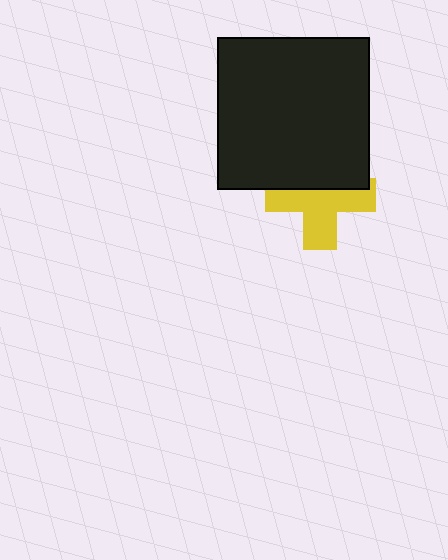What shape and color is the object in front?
The object in front is a black square.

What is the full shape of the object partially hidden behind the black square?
The partially hidden object is a yellow cross.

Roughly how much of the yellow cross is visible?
About half of it is visible (roughly 60%).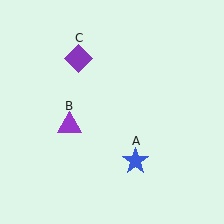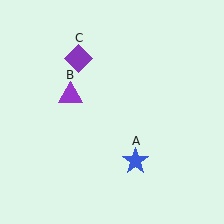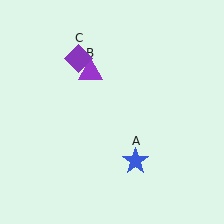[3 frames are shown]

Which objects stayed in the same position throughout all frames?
Blue star (object A) and purple diamond (object C) remained stationary.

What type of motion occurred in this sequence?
The purple triangle (object B) rotated clockwise around the center of the scene.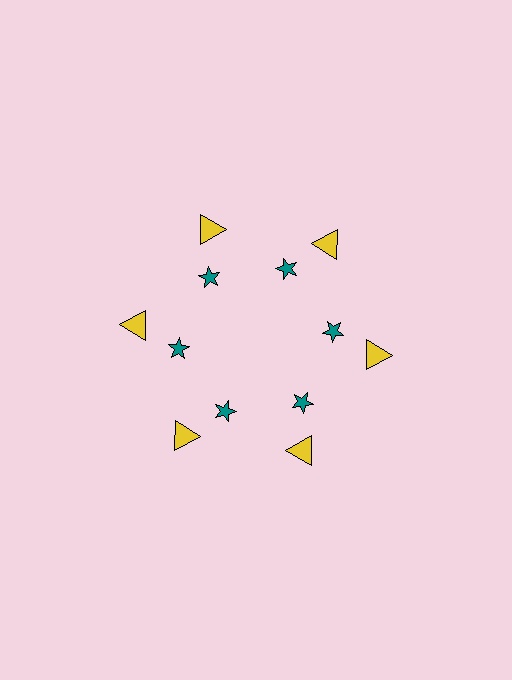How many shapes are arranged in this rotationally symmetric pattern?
There are 12 shapes, arranged in 6 groups of 2.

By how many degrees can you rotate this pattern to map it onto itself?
The pattern maps onto itself every 60 degrees of rotation.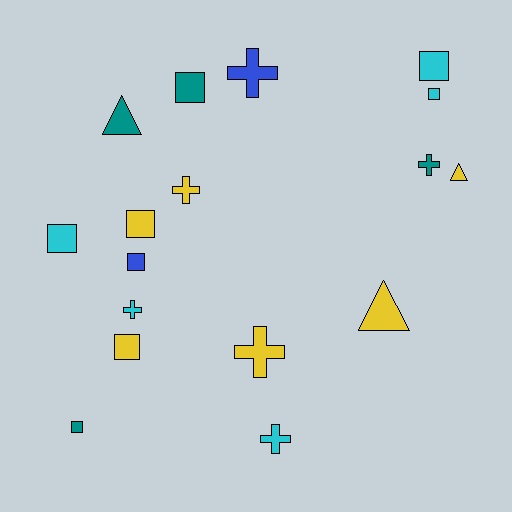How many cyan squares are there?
There are 3 cyan squares.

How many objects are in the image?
There are 17 objects.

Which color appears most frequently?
Yellow, with 6 objects.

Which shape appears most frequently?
Square, with 8 objects.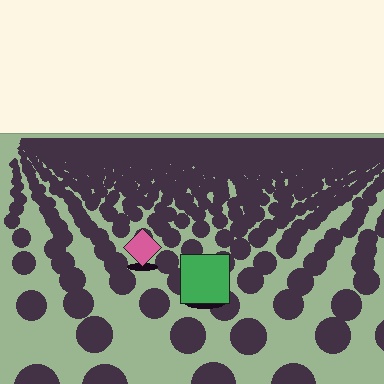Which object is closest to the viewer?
The green square is closest. The texture marks near it are larger and more spread out.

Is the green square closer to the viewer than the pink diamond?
Yes. The green square is closer — you can tell from the texture gradient: the ground texture is coarser near it.